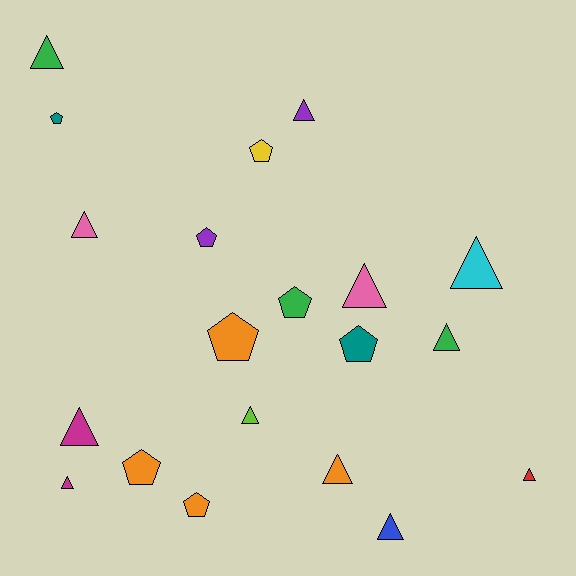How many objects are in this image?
There are 20 objects.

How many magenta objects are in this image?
There are 2 magenta objects.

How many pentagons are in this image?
There are 8 pentagons.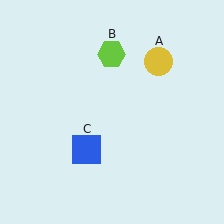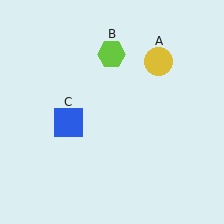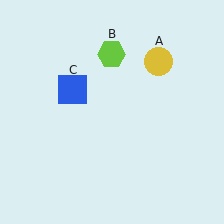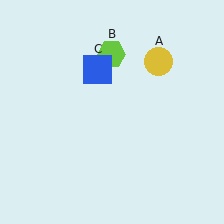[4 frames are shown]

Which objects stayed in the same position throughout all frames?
Yellow circle (object A) and lime hexagon (object B) remained stationary.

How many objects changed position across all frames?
1 object changed position: blue square (object C).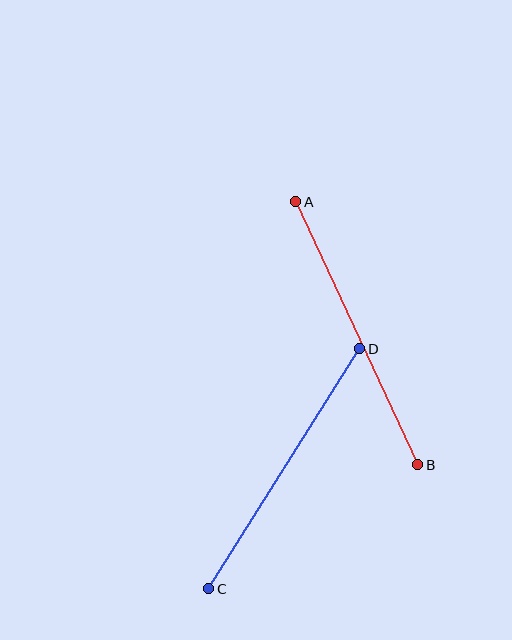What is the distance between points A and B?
The distance is approximately 290 pixels.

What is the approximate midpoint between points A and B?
The midpoint is at approximately (357, 333) pixels.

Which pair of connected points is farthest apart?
Points A and B are farthest apart.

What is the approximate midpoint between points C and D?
The midpoint is at approximately (284, 469) pixels.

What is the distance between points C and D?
The distance is approximately 283 pixels.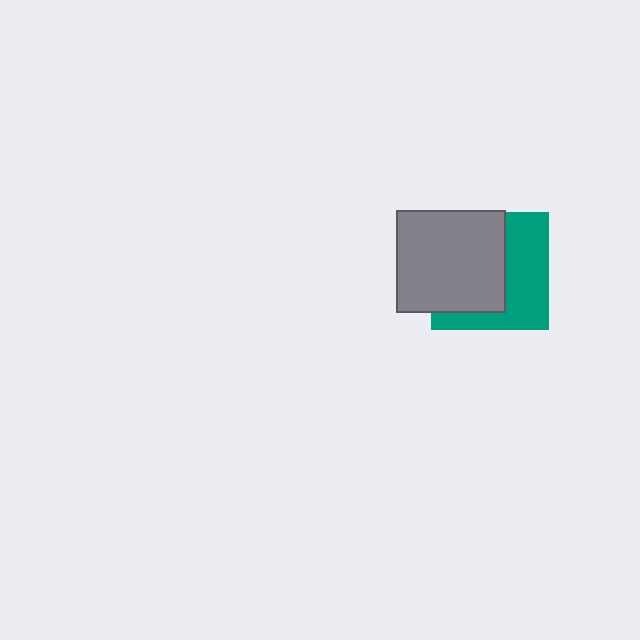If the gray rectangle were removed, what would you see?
You would see the complete teal square.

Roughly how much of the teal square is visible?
About half of it is visible (roughly 46%).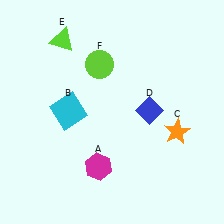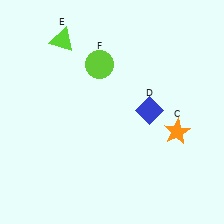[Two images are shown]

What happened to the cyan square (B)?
The cyan square (B) was removed in Image 2. It was in the top-left area of Image 1.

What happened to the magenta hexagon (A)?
The magenta hexagon (A) was removed in Image 2. It was in the bottom-left area of Image 1.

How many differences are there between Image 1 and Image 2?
There are 2 differences between the two images.